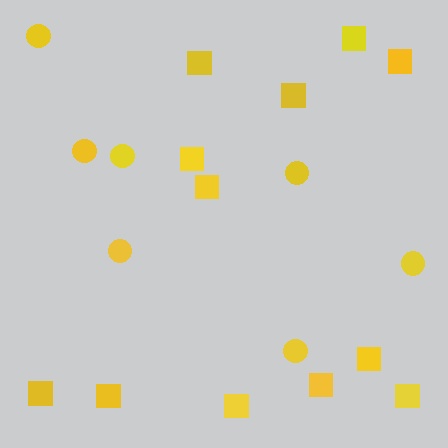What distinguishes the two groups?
There are 2 groups: one group of squares (12) and one group of circles (7).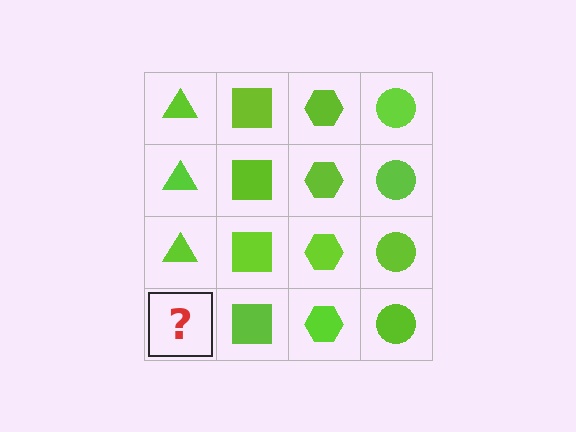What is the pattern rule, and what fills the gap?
The rule is that each column has a consistent shape. The gap should be filled with a lime triangle.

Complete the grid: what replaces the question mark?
The question mark should be replaced with a lime triangle.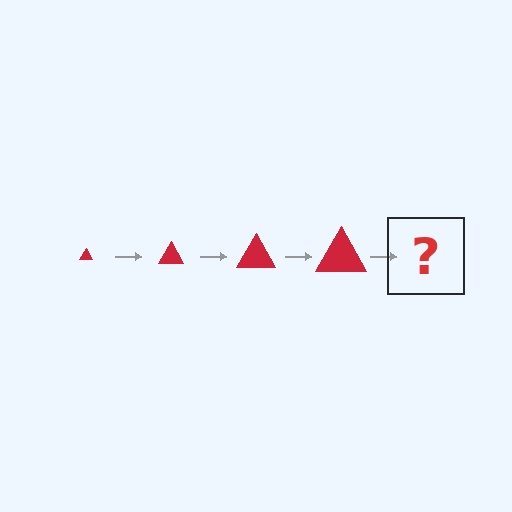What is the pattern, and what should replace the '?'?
The pattern is that the triangle gets progressively larger each step. The '?' should be a red triangle, larger than the previous one.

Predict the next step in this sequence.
The next step is a red triangle, larger than the previous one.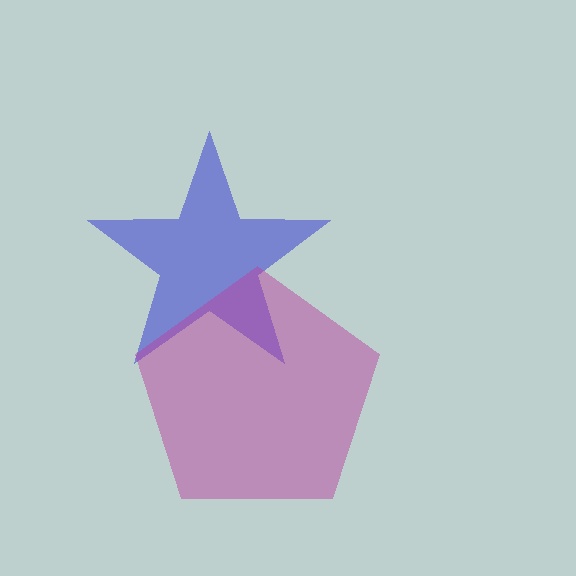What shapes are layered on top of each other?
The layered shapes are: a blue star, a magenta pentagon.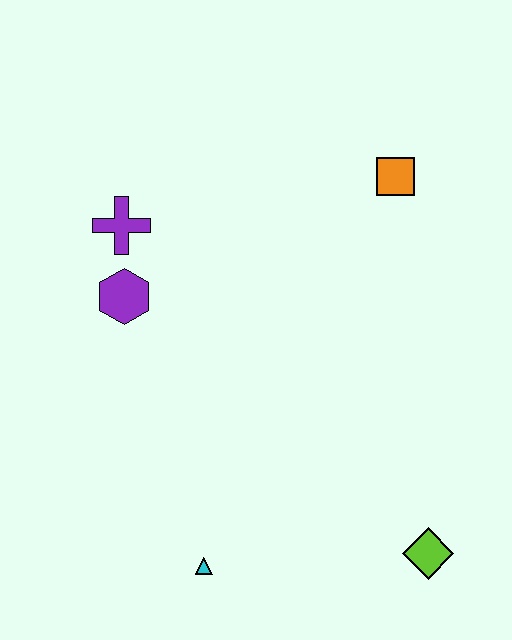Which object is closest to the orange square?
The purple cross is closest to the orange square.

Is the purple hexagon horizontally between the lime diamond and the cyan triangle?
No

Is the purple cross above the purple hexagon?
Yes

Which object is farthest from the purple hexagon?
The lime diamond is farthest from the purple hexagon.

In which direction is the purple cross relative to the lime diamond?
The purple cross is above the lime diamond.